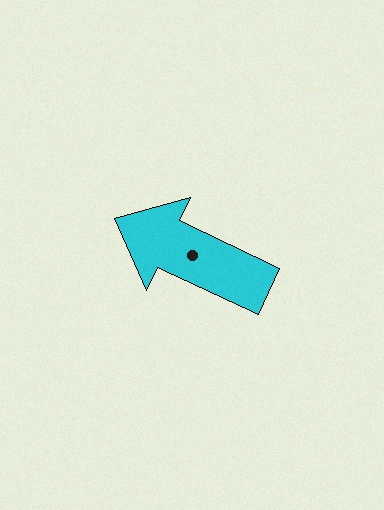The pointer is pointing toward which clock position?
Roughly 10 o'clock.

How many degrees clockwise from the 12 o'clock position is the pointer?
Approximately 295 degrees.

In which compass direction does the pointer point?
Northwest.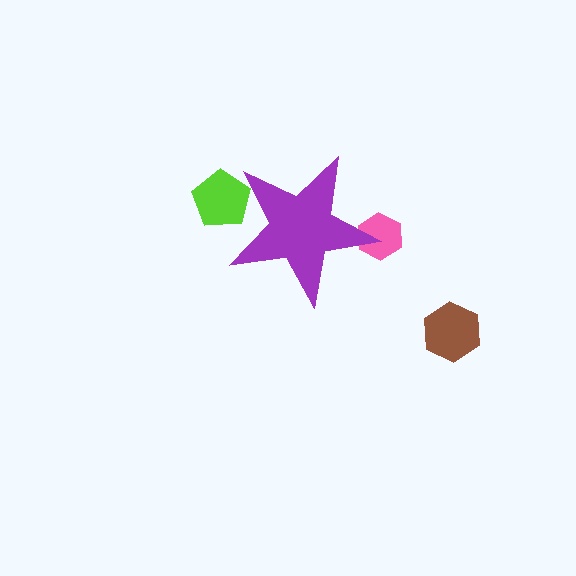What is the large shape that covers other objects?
A purple star.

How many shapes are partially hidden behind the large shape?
2 shapes are partially hidden.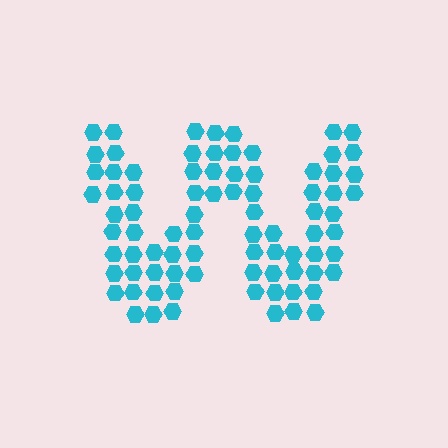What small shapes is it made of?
It is made of small hexagons.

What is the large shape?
The large shape is the letter W.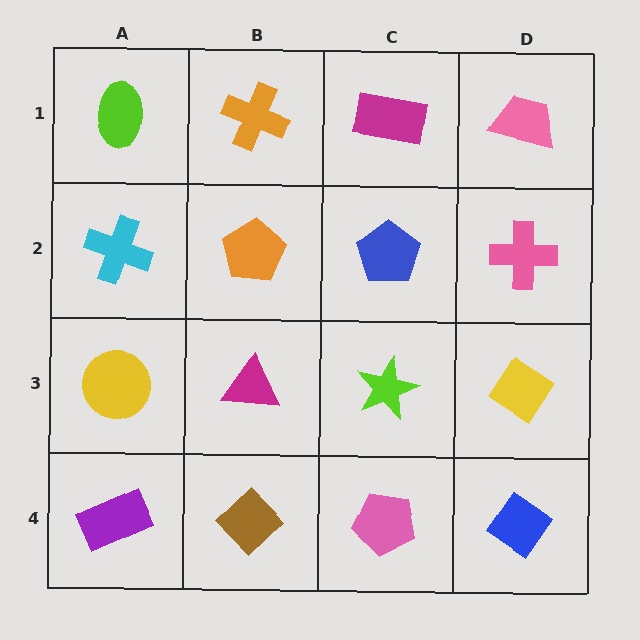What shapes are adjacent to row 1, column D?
A pink cross (row 2, column D), a magenta rectangle (row 1, column C).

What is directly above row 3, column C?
A blue pentagon.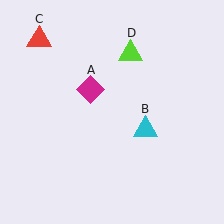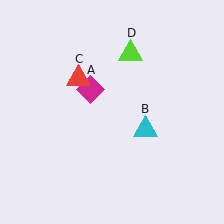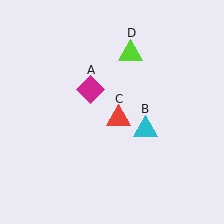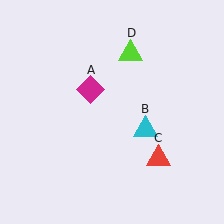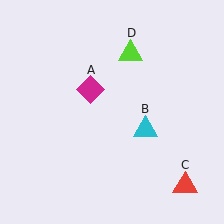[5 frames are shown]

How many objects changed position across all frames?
1 object changed position: red triangle (object C).